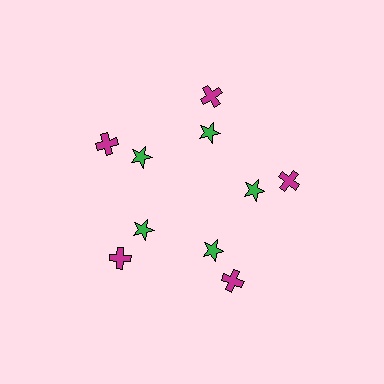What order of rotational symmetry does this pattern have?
This pattern has 5-fold rotational symmetry.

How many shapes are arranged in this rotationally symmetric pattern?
There are 10 shapes, arranged in 5 groups of 2.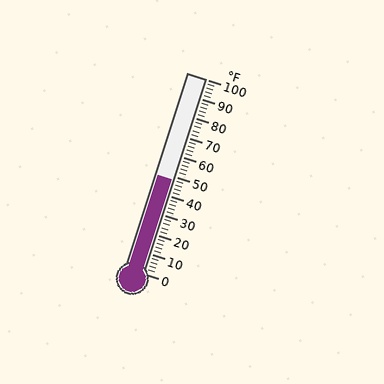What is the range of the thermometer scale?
The thermometer scale ranges from 0°F to 100°F.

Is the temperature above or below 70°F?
The temperature is below 70°F.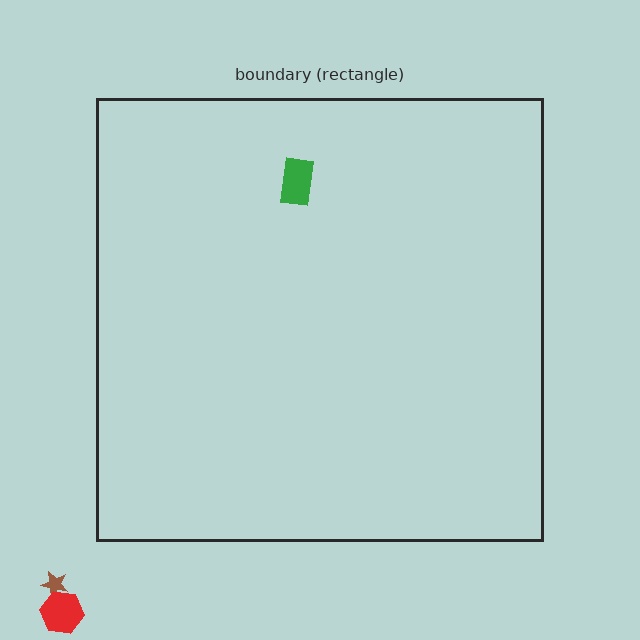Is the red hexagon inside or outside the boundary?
Outside.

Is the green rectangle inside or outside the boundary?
Inside.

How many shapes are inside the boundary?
1 inside, 2 outside.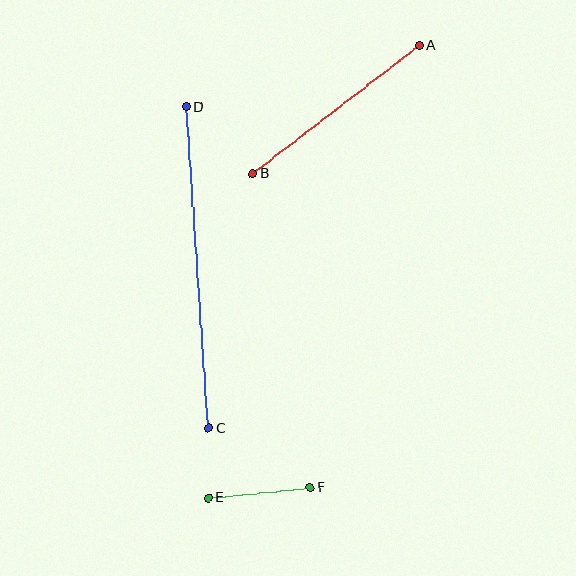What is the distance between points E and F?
The distance is approximately 102 pixels.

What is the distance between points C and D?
The distance is approximately 322 pixels.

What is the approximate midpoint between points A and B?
The midpoint is at approximately (336, 110) pixels.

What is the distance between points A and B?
The distance is approximately 210 pixels.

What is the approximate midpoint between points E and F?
The midpoint is at approximately (259, 493) pixels.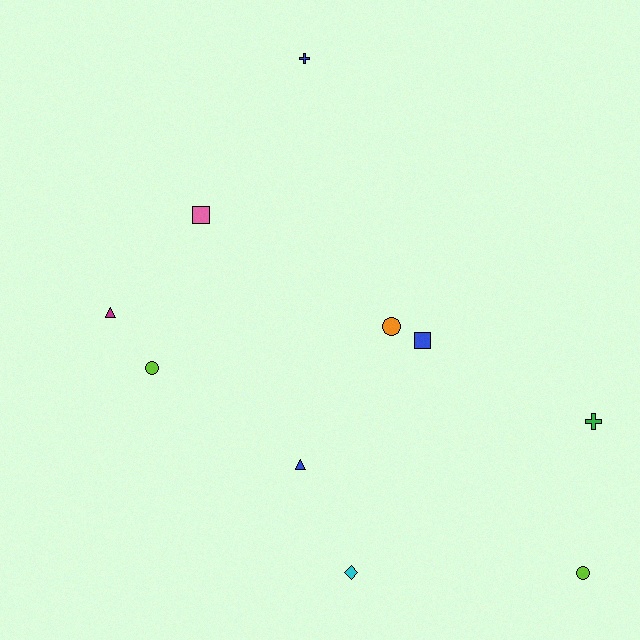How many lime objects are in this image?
There are 2 lime objects.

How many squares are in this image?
There are 2 squares.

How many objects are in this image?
There are 10 objects.